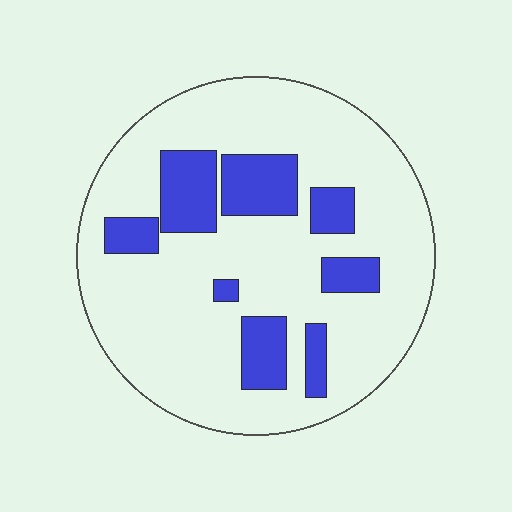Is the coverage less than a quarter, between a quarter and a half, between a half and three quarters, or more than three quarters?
Less than a quarter.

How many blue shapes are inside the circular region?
8.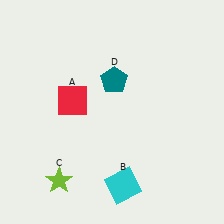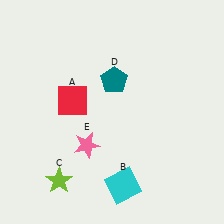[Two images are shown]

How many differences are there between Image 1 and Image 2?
There is 1 difference between the two images.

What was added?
A pink star (E) was added in Image 2.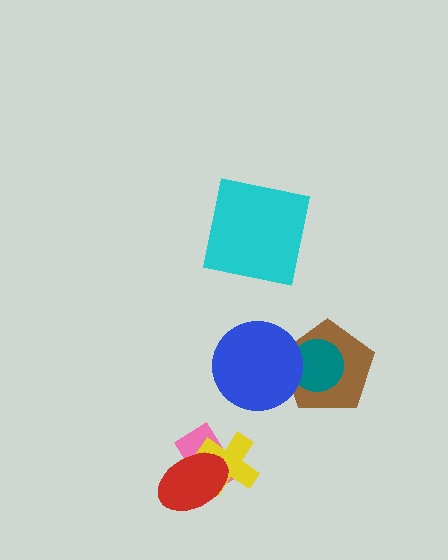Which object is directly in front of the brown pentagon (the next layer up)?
The teal circle is directly in front of the brown pentagon.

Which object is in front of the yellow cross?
The red ellipse is in front of the yellow cross.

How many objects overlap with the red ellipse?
2 objects overlap with the red ellipse.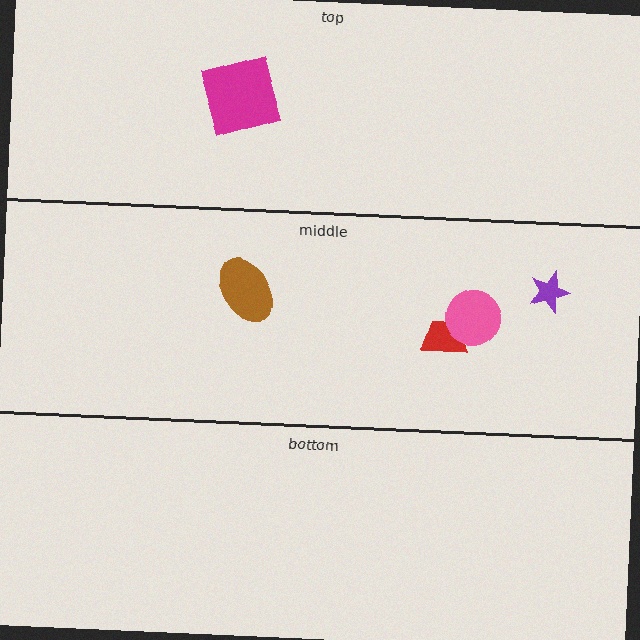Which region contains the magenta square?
The top region.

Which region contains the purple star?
The middle region.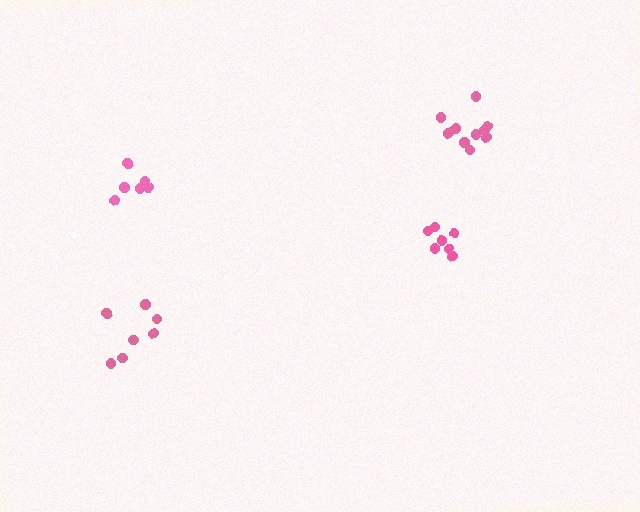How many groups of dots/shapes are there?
There are 4 groups.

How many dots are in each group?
Group 1: 7 dots, Group 2: 7 dots, Group 3: 7 dots, Group 4: 10 dots (31 total).